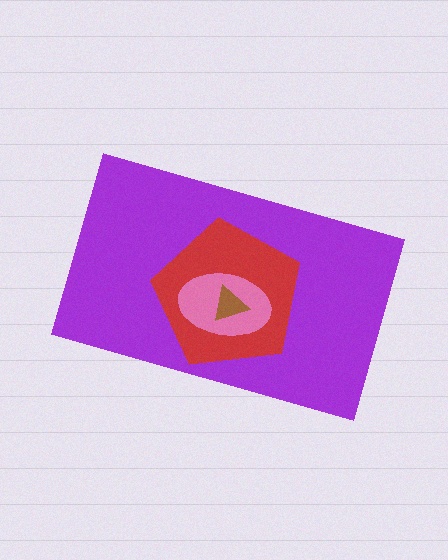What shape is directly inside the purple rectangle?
The red pentagon.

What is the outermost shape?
The purple rectangle.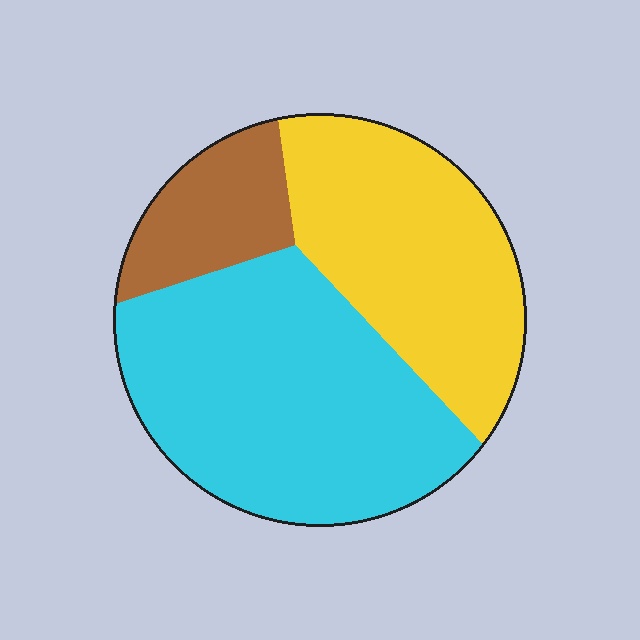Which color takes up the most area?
Cyan, at roughly 50%.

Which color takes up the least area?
Brown, at roughly 15%.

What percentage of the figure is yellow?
Yellow covers 36% of the figure.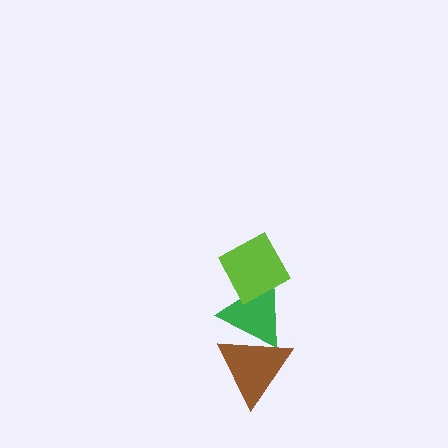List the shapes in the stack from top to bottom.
From top to bottom: the lime diamond, the green triangle, the brown triangle.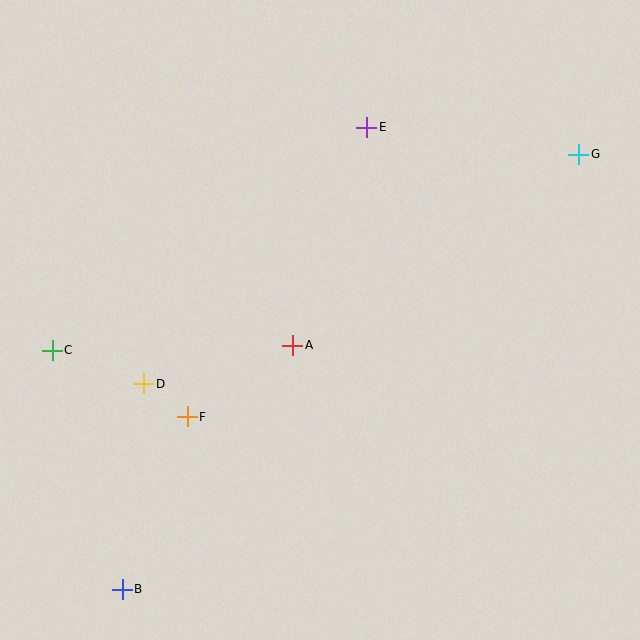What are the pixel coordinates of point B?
Point B is at (122, 589).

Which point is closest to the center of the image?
Point A at (293, 345) is closest to the center.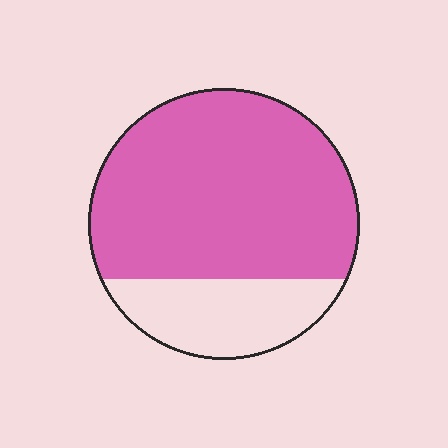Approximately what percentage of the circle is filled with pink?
Approximately 75%.